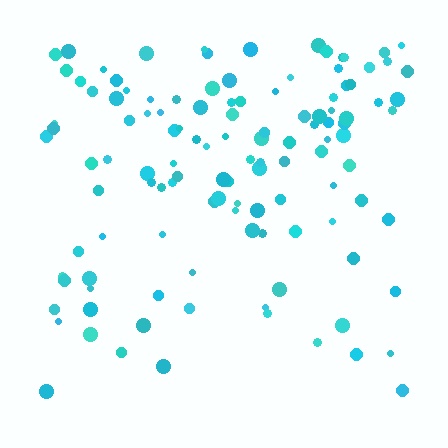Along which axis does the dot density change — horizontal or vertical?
Vertical.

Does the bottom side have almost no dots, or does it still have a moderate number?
Still a moderate number, just noticeably fewer than the top.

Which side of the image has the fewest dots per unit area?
The bottom.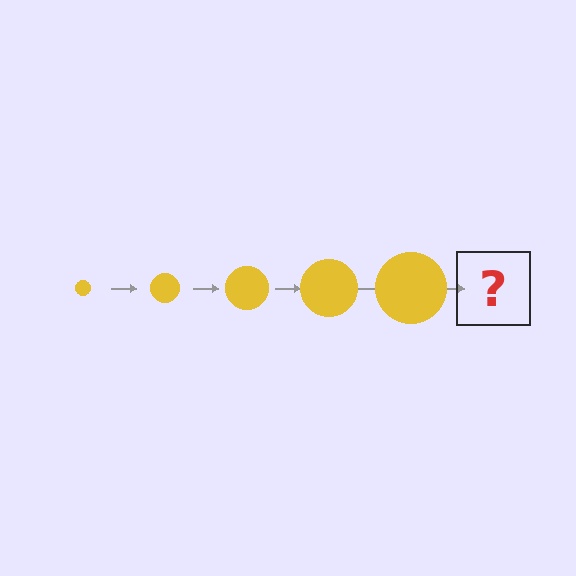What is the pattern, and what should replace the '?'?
The pattern is that the circle gets progressively larger each step. The '?' should be a yellow circle, larger than the previous one.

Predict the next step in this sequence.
The next step is a yellow circle, larger than the previous one.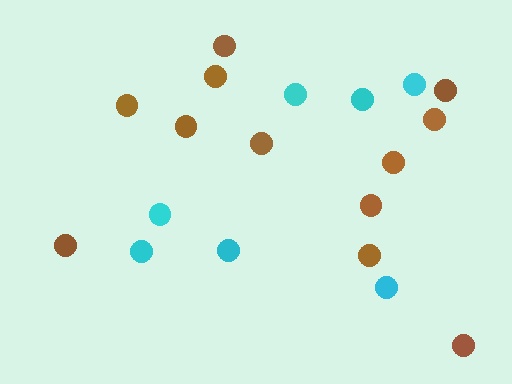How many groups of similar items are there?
There are 2 groups: one group of brown circles (12) and one group of cyan circles (7).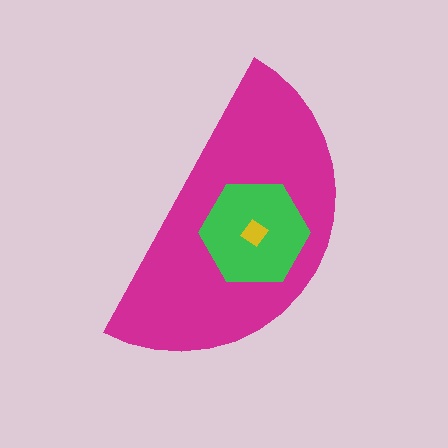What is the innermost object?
The yellow diamond.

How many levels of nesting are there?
3.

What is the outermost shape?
The magenta semicircle.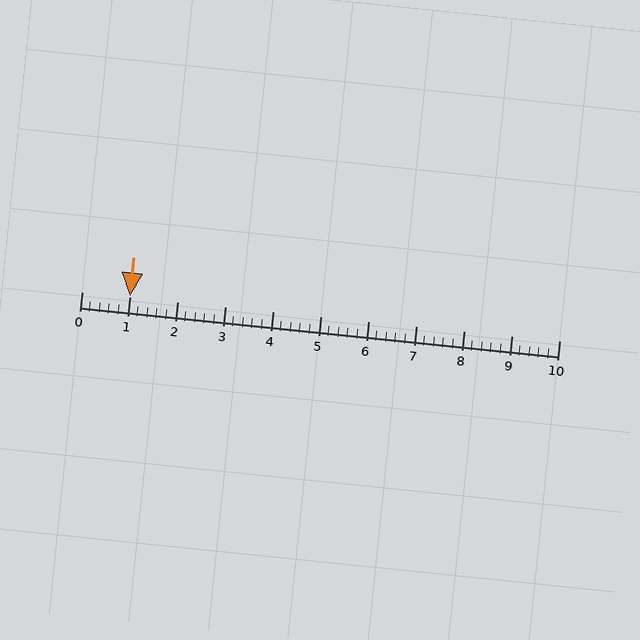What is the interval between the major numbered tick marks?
The major tick marks are spaced 1 units apart.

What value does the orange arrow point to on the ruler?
The orange arrow points to approximately 1.0.